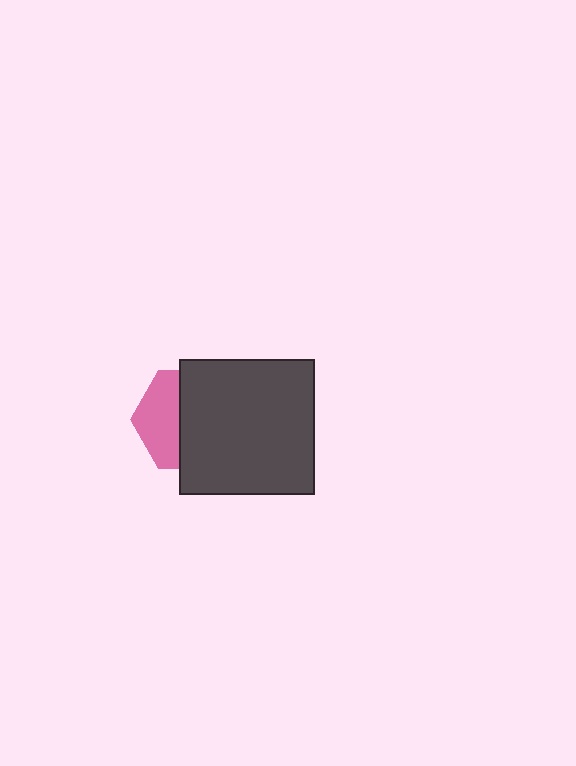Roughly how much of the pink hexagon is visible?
A small part of it is visible (roughly 42%).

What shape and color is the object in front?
The object in front is a dark gray square.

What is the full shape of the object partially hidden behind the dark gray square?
The partially hidden object is a pink hexagon.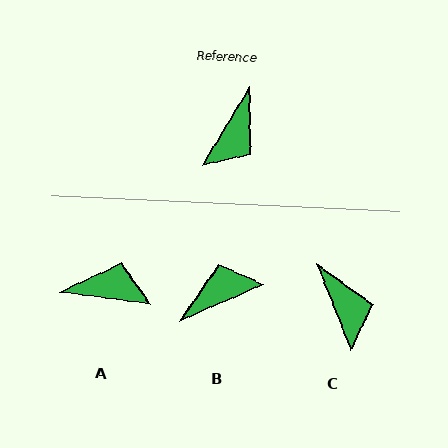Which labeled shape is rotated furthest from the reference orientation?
B, about 145 degrees away.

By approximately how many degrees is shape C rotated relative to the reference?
Approximately 53 degrees counter-clockwise.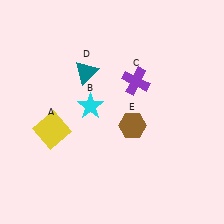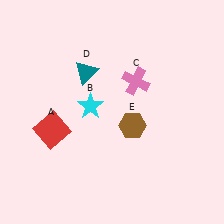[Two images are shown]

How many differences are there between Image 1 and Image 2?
There are 2 differences between the two images.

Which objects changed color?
A changed from yellow to red. C changed from purple to pink.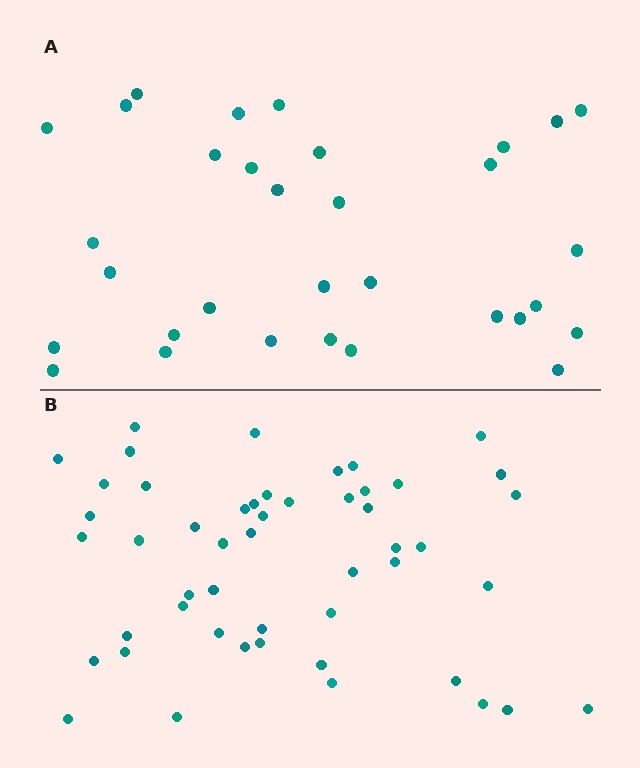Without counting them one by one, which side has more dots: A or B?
Region B (the bottom region) has more dots.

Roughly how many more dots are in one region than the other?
Region B has approximately 20 more dots than region A.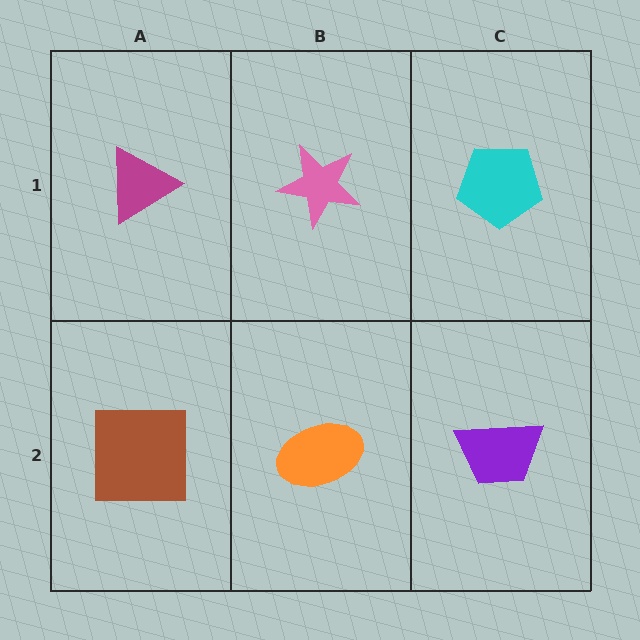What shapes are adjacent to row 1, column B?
An orange ellipse (row 2, column B), a magenta triangle (row 1, column A), a cyan pentagon (row 1, column C).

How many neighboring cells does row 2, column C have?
2.